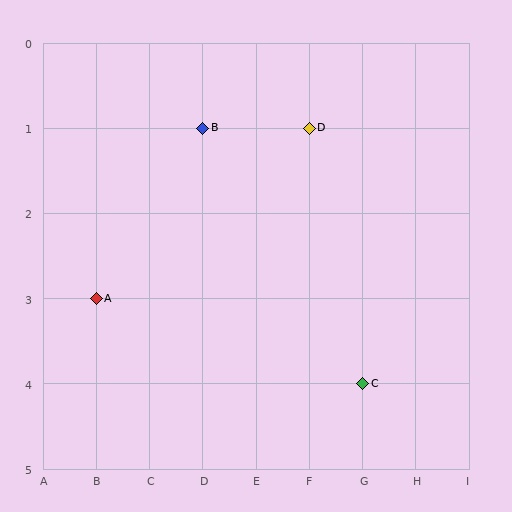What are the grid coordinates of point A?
Point A is at grid coordinates (B, 3).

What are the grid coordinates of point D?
Point D is at grid coordinates (F, 1).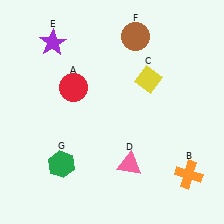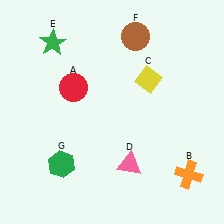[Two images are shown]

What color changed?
The star (E) changed from purple in Image 1 to green in Image 2.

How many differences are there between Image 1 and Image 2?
There is 1 difference between the two images.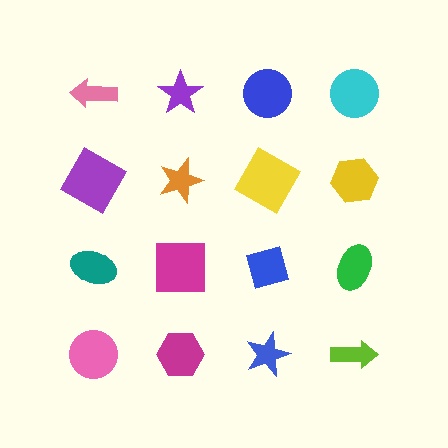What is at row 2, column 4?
A yellow hexagon.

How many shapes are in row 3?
4 shapes.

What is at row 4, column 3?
A blue star.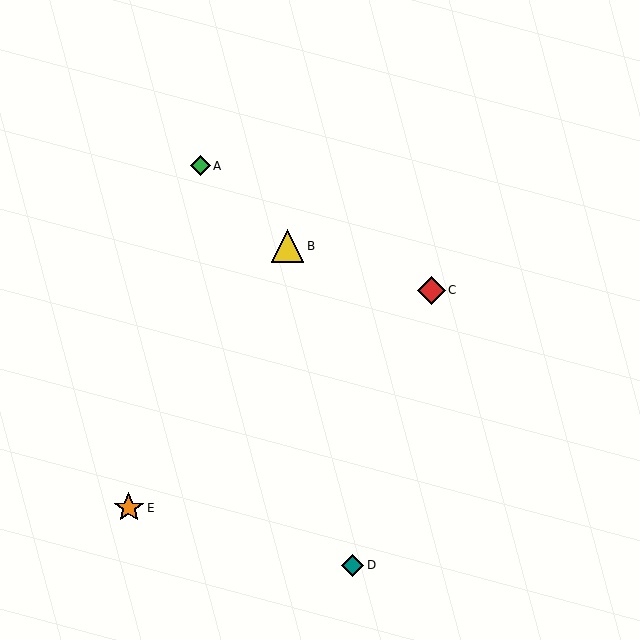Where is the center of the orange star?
The center of the orange star is at (129, 508).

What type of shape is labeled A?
Shape A is a green diamond.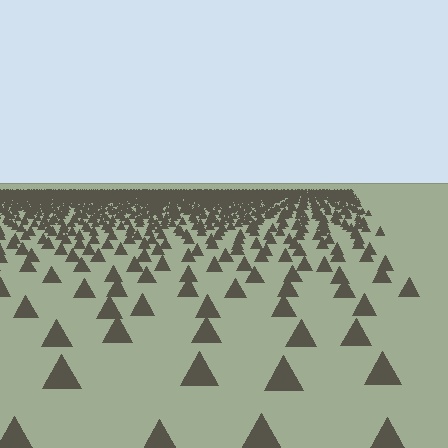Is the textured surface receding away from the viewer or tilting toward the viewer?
The surface is receding away from the viewer. Texture elements get smaller and denser toward the top.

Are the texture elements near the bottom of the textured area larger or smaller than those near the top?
Larger. Near the bottom, elements are closer to the viewer and appear at a bigger on-screen size.